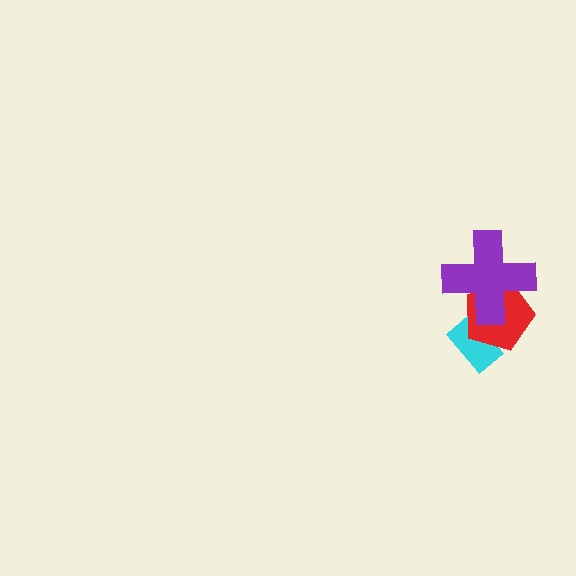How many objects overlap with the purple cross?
1 object overlaps with the purple cross.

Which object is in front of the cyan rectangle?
The red pentagon is in front of the cyan rectangle.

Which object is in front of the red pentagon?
The purple cross is in front of the red pentagon.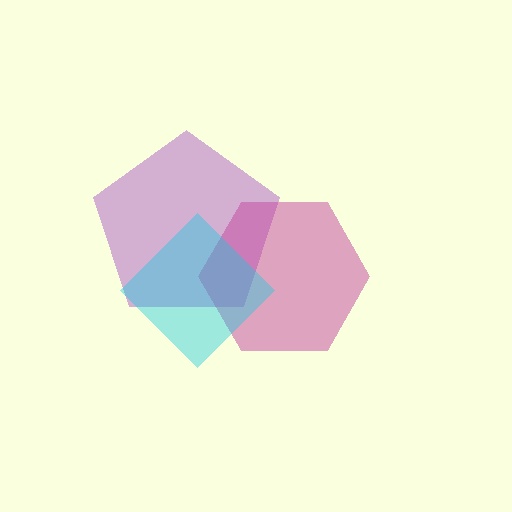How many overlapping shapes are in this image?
There are 3 overlapping shapes in the image.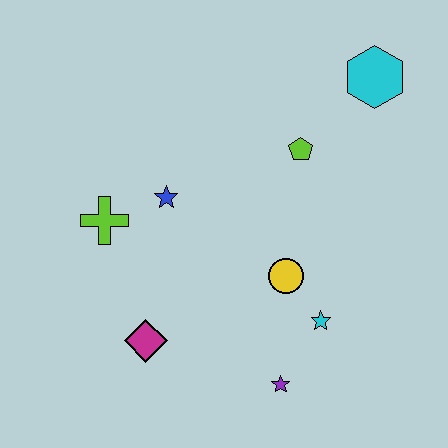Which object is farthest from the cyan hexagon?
The magenta diamond is farthest from the cyan hexagon.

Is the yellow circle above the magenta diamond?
Yes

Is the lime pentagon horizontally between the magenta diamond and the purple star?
No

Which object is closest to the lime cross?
The blue star is closest to the lime cross.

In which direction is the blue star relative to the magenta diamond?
The blue star is above the magenta diamond.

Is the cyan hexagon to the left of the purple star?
No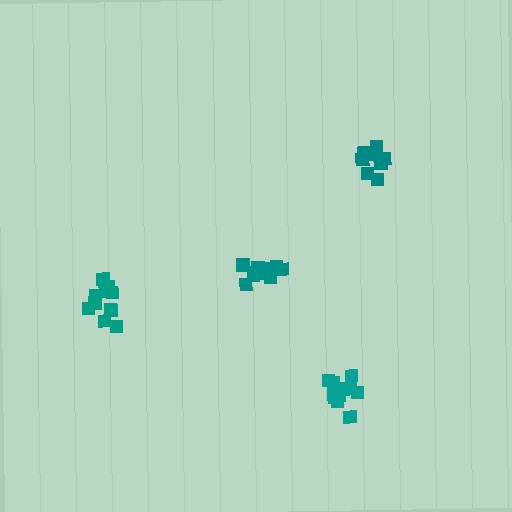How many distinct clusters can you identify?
There are 4 distinct clusters.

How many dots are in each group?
Group 1: 12 dots, Group 2: 12 dots, Group 3: 10 dots, Group 4: 10 dots (44 total).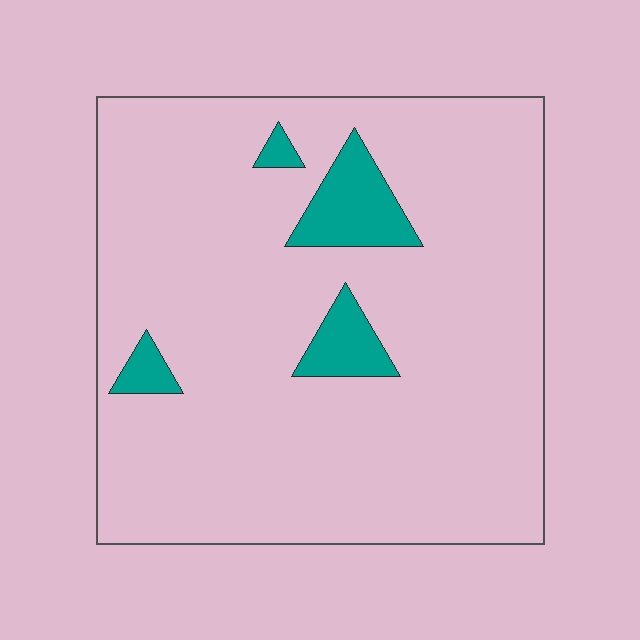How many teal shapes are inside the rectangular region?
4.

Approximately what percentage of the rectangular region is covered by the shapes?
Approximately 10%.